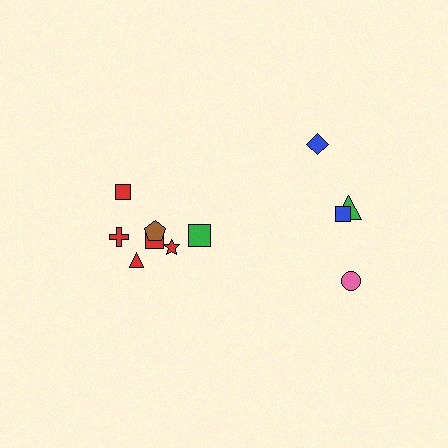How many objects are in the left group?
There are 7 objects.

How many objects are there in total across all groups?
There are 11 objects.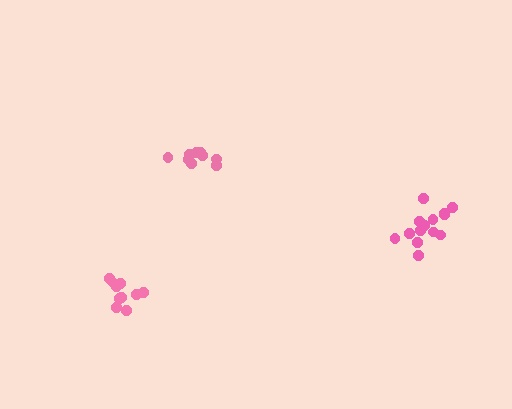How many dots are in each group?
Group 1: 9 dots, Group 2: 14 dots, Group 3: 10 dots (33 total).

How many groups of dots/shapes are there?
There are 3 groups.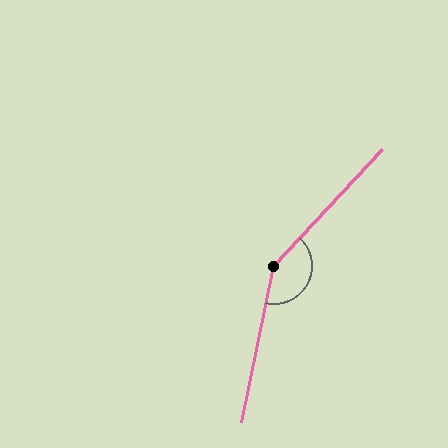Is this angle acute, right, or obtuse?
It is obtuse.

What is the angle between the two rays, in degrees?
Approximately 149 degrees.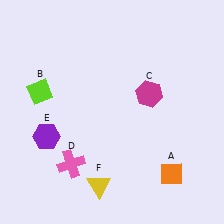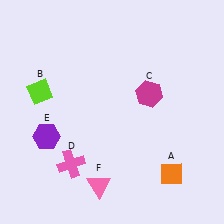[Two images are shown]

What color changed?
The triangle (F) changed from yellow in Image 1 to pink in Image 2.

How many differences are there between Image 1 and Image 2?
There is 1 difference between the two images.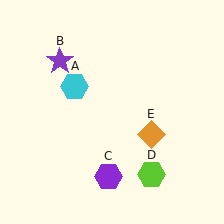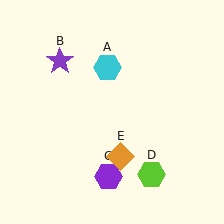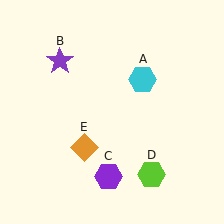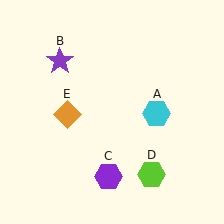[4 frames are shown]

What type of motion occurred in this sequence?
The cyan hexagon (object A), orange diamond (object E) rotated clockwise around the center of the scene.